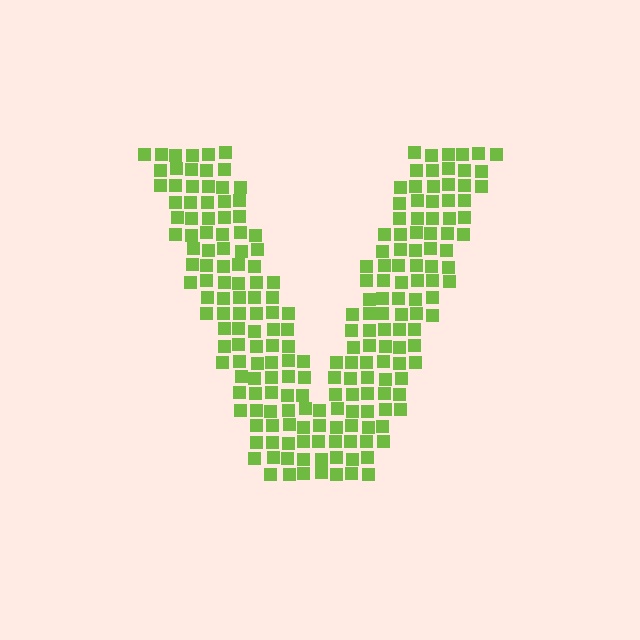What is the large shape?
The large shape is the letter V.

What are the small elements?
The small elements are squares.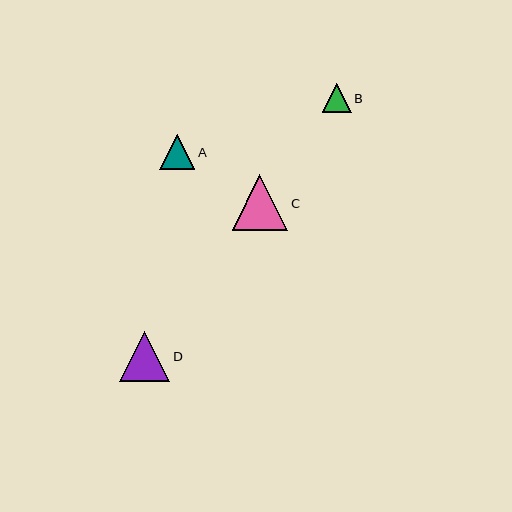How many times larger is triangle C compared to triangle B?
Triangle C is approximately 1.9 times the size of triangle B.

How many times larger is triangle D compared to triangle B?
Triangle D is approximately 1.7 times the size of triangle B.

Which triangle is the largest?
Triangle C is the largest with a size of approximately 56 pixels.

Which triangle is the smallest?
Triangle B is the smallest with a size of approximately 29 pixels.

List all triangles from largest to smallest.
From largest to smallest: C, D, A, B.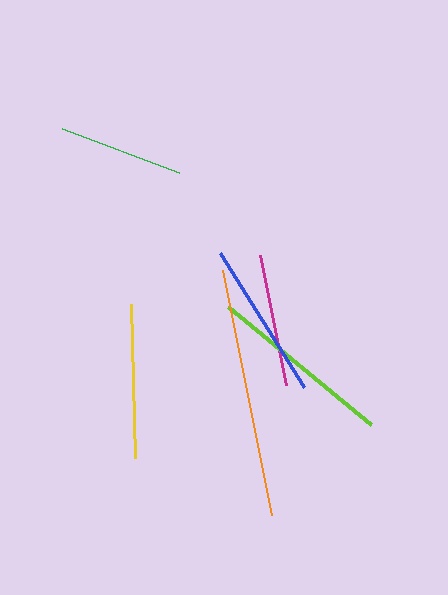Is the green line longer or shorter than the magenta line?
The magenta line is longer than the green line.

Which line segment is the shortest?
The green line is the shortest at approximately 124 pixels.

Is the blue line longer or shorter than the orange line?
The orange line is longer than the blue line.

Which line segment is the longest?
The orange line is the longest at approximately 250 pixels.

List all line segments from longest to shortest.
From longest to shortest: orange, lime, blue, yellow, magenta, green.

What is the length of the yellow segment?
The yellow segment is approximately 154 pixels long.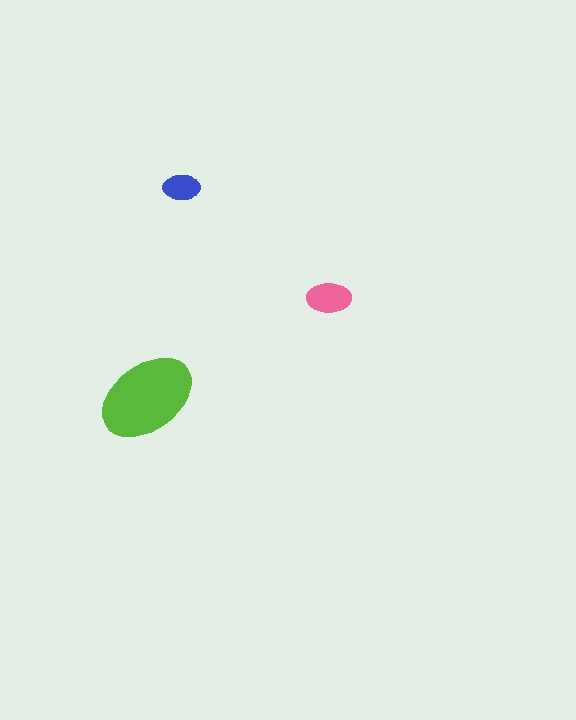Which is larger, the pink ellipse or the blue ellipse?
The pink one.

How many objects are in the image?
There are 3 objects in the image.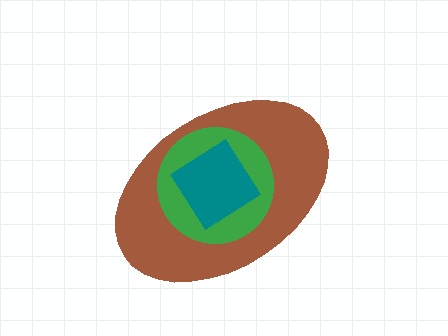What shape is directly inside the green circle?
The teal diamond.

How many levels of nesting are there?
3.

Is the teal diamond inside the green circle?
Yes.